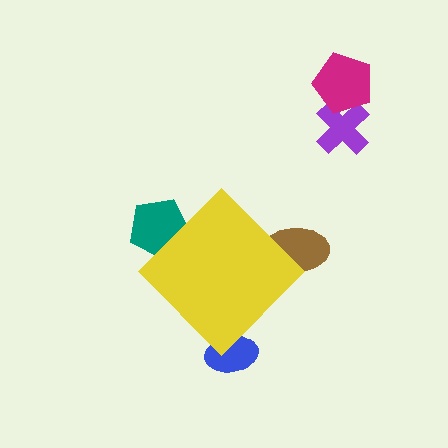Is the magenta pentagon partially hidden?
No, the magenta pentagon is fully visible.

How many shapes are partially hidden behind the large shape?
3 shapes are partially hidden.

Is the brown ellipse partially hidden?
Yes, the brown ellipse is partially hidden behind the yellow diamond.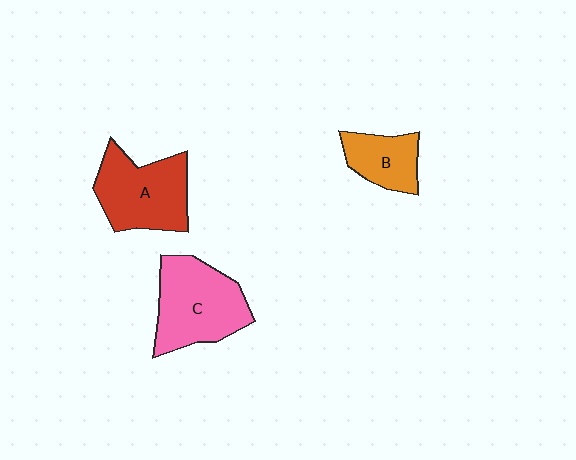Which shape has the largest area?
Shape C (pink).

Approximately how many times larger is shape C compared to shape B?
Approximately 1.9 times.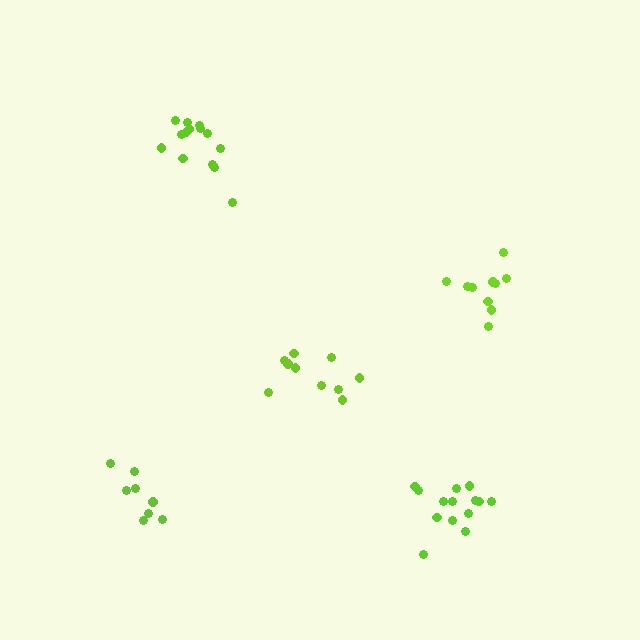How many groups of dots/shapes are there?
There are 5 groups.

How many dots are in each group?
Group 1: 10 dots, Group 2: 10 dots, Group 3: 14 dots, Group 4: 8 dots, Group 5: 14 dots (56 total).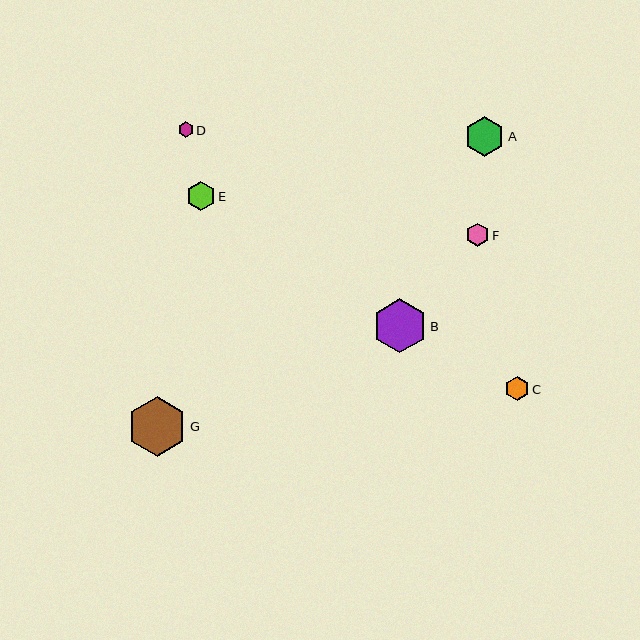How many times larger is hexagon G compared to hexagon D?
Hexagon G is approximately 3.9 times the size of hexagon D.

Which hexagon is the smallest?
Hexagon D is the smallest with a size of approximately 15 pixels.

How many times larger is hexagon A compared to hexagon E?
Hexagon A is approximately 1.4 times the size of hexagon E.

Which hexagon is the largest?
Hexagon G is the largest with a size of approximately 59 pixels.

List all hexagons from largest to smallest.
From largest to smallest: G, B, A, E, C, F, D.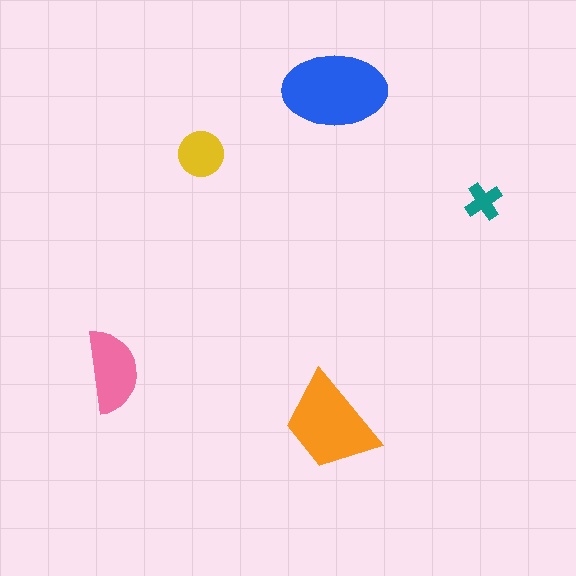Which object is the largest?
The blue ellipse.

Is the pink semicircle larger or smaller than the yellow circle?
Larger.